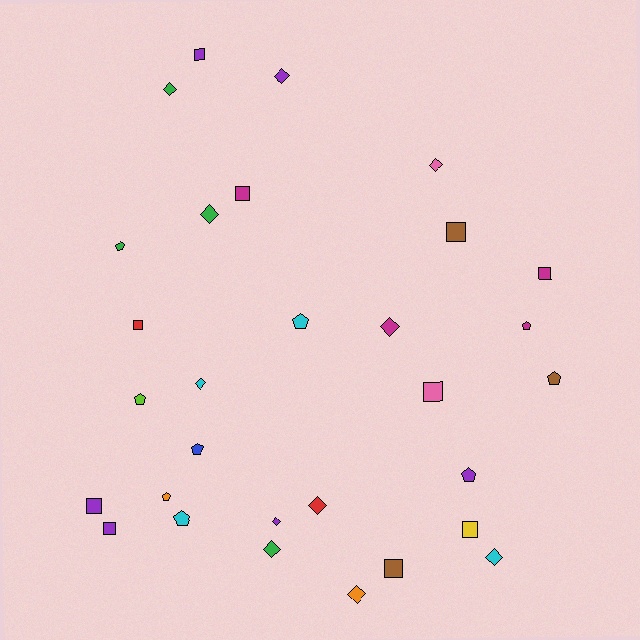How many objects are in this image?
There are 30 objects.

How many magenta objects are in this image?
There are 4 magenta objects.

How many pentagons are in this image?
There are 9 pentagons.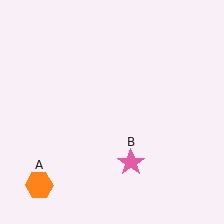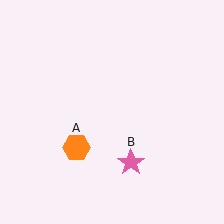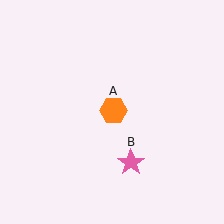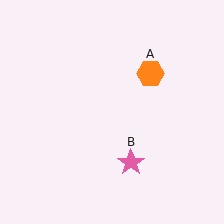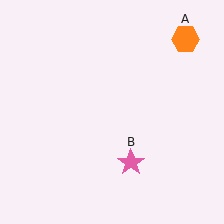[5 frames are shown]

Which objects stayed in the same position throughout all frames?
Pink star (object B) remained stationary.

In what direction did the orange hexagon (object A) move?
The orange hexagon (object A) moved up and to the right.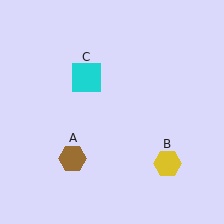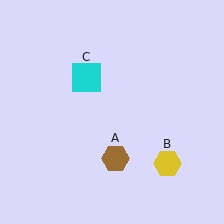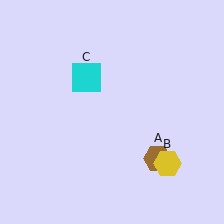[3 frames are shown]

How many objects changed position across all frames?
1 object changed position: brown hexagon (object A).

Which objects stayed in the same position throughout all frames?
Yellow hexagon (object B) and cyan square (object C) remained stationary.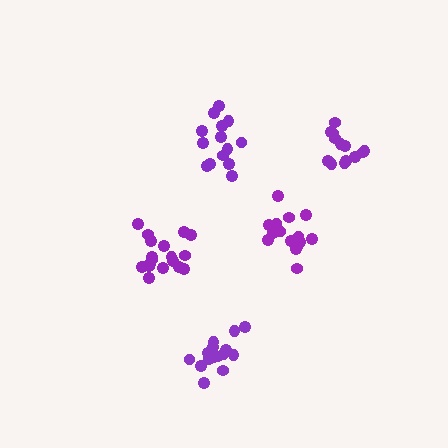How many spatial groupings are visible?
There are 5 spatial groupings.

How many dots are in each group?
Group 1: 19 dots, Group 2: 17 dots, Group 3: 16 dots, Group 4: 13 dots, Group 5: 14 dots (79 total).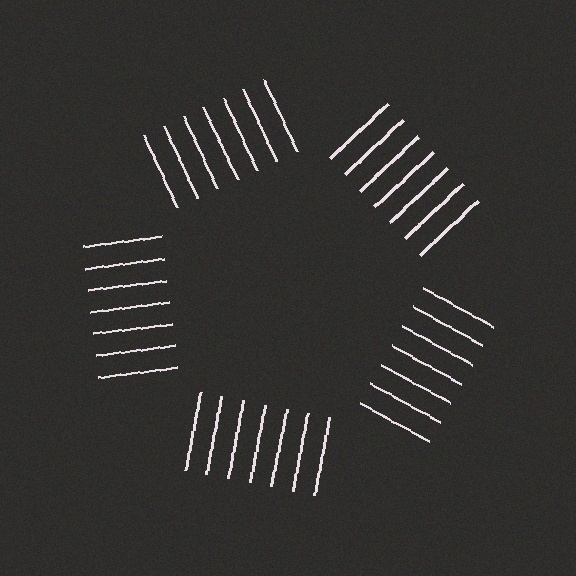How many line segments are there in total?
35 — 7 along each of the 5 edges.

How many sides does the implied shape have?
5 sides — the line-ends trace a pentagon.